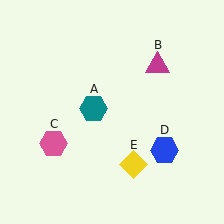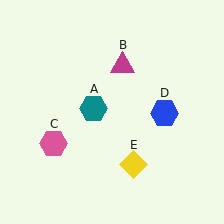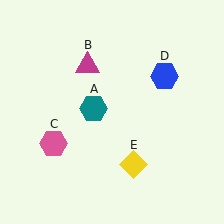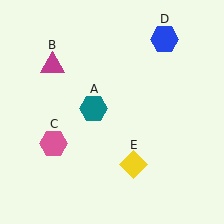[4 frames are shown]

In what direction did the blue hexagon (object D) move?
The blue hexagon (object D) moved up.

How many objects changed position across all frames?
2 objects changed position: magenta triangle (object B), blue hexagon (object D).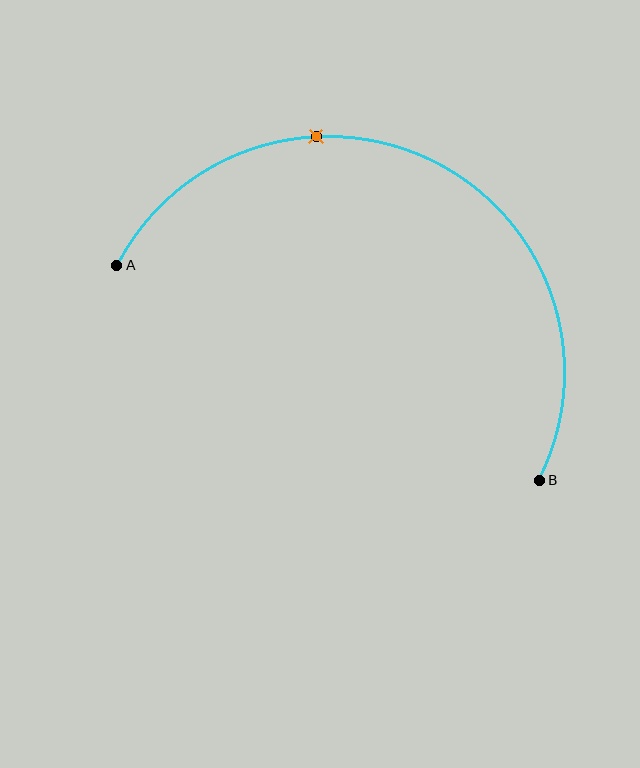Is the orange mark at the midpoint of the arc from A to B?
No. The orange mark lies on the arc but is closer to endpoint A. The arc midpoint would be at the point on the curve equidistant along the arc from both A and B.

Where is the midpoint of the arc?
The arc midpoint is the point on the curve farthest from the straight line joining A and B. It sits above that line.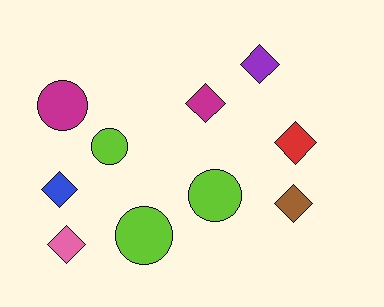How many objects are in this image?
There are 10 objects.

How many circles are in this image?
There are 4 circles.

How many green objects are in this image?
There are no green objects.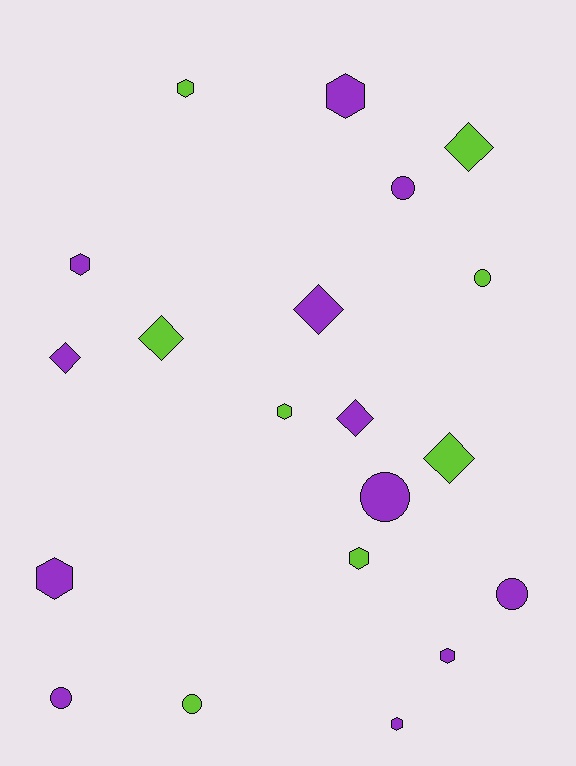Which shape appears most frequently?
Hexagon, with 8 objects.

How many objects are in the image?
There are 20 objects.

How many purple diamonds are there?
There are 3 purple diamonds.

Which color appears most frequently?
Purple, with 12 objects.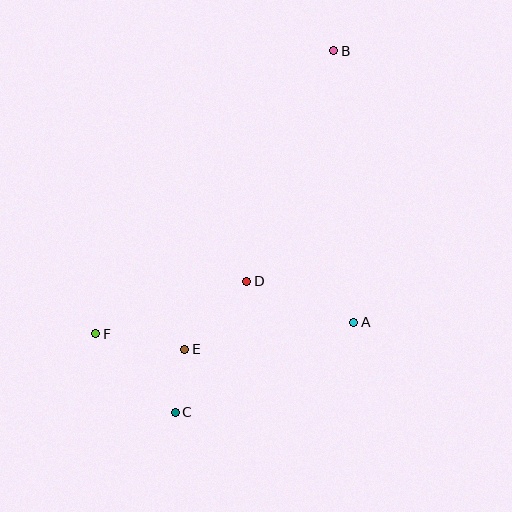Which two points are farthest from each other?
Points B and C are farthest from each other.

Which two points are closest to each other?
Points C and E are closest to each other.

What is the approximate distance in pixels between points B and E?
The distance between B and E is approximately 333 pixels.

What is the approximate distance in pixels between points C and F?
The distance between C and F is approximately 112 pixels.